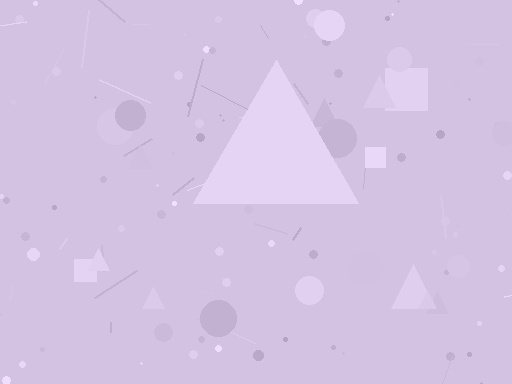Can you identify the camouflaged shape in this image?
The camouflaged shape is a triangle.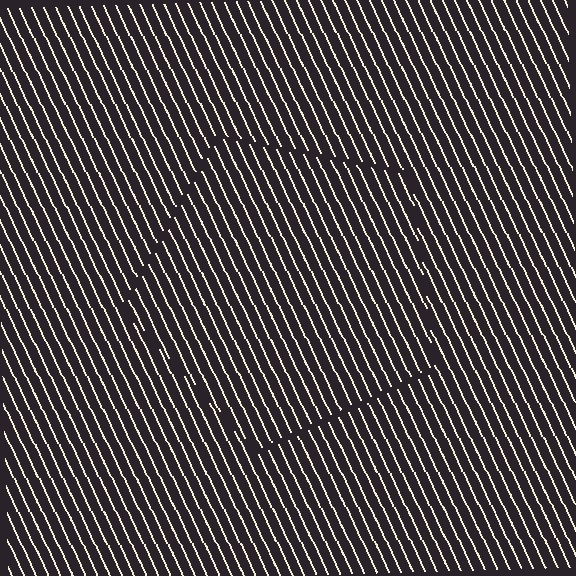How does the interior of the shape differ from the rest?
The interior of the shape contains the same grating, shifted by half a period — the contour is defined by the phase discontinuity where line-ends from the inner and outer gratings abut.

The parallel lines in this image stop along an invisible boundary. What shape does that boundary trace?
An illusory pentagon. The interior of the shape contains the same grating, shifted by half a period — the contour is defined by the phase discontinuity where line-ends from the inner and outer gratings abut.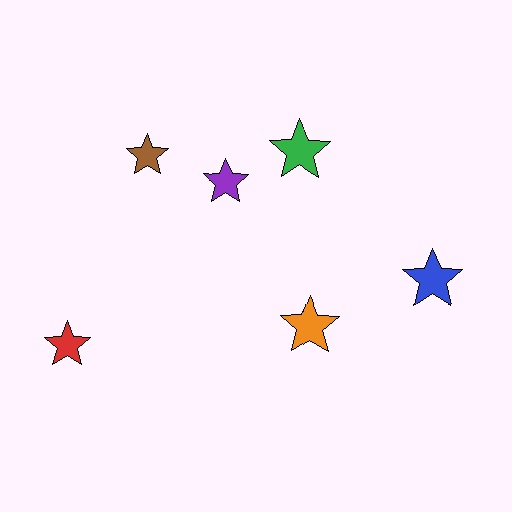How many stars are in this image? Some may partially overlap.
There are 6 stars.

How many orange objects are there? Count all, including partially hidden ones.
There is 1 orange object.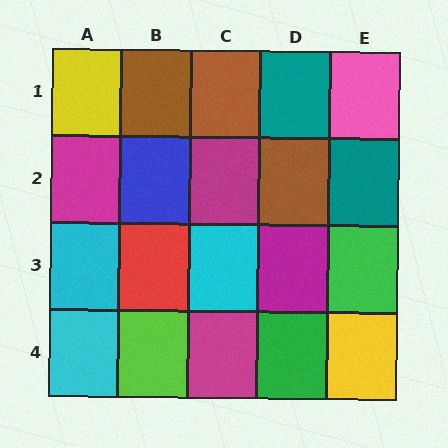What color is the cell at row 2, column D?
Brown.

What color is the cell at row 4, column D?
Green.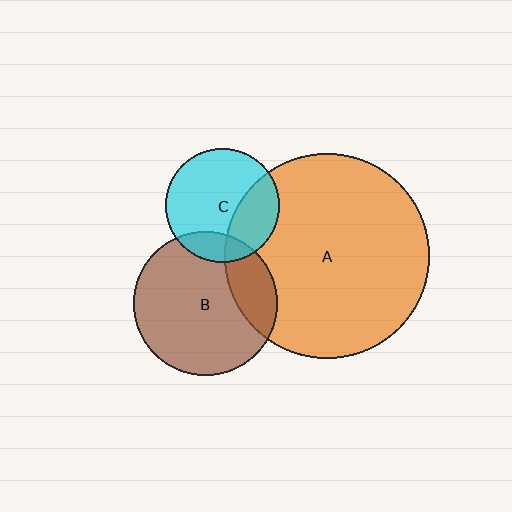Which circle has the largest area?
Circle A (orange).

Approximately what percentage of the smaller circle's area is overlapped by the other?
Approximately 15%.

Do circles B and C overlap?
Yes.